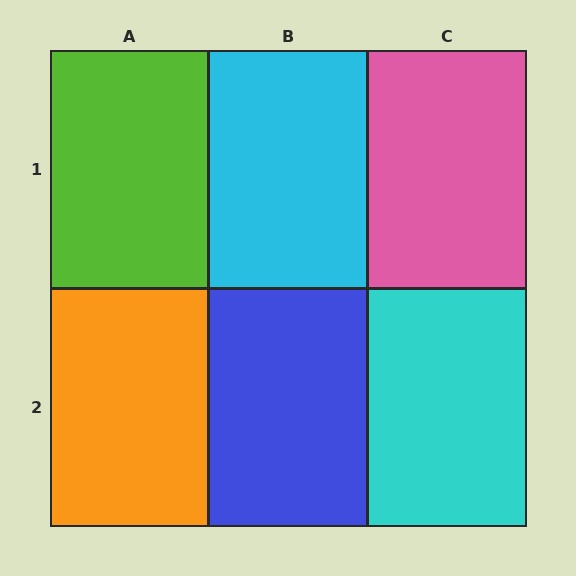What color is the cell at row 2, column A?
Orange.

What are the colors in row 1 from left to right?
Lime, cyan, pink.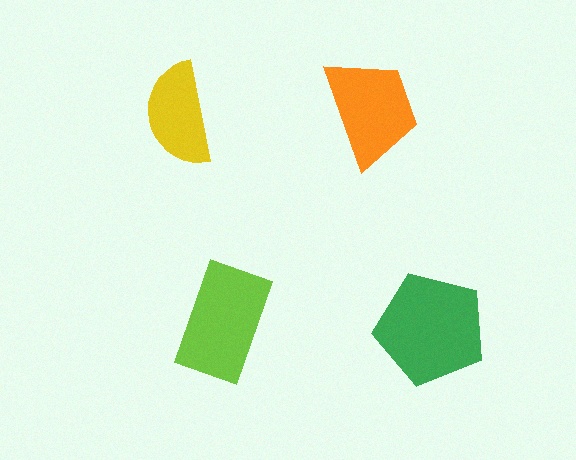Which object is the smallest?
The yellow semicircle.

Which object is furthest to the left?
The yellow semicircle is leftmost.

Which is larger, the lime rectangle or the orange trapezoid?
The lime rectangle.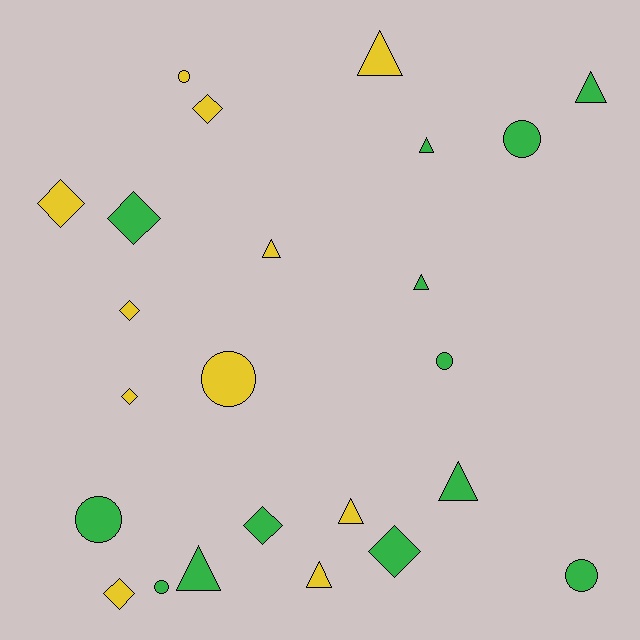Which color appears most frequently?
Green, with 13 objects.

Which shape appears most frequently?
Triangle, with 9 objects.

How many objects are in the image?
There are 24 objects.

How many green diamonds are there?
There are 3 green diamonds.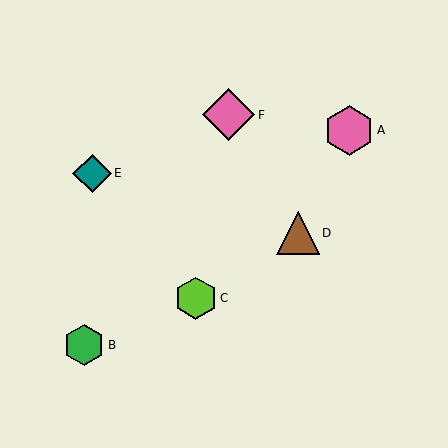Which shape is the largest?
The pink diamond (labeled F) is the largest.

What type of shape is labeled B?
Shape B is a green hexagon.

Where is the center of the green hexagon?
The center of the green hexagon is at (84, 345).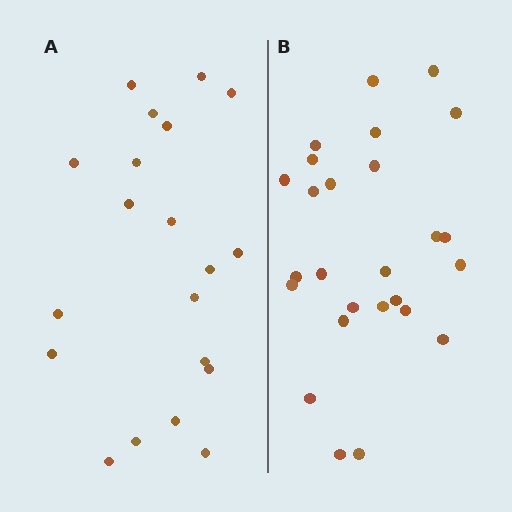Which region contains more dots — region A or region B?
Region B (the right region) has more dots.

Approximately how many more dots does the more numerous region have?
Region B has about 6 more dots than region A.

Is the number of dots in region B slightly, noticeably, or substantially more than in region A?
Region B has noticeably more, but not dramatically so. The ratio is roughly 1.3 to 1.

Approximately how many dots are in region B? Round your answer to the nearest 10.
About 30 dots. (The exact count is 26, which rounds to 30.)